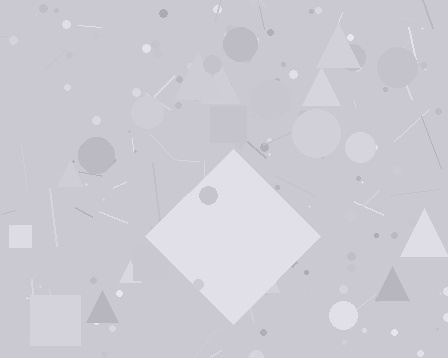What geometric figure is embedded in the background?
A diamond is embedded in the background.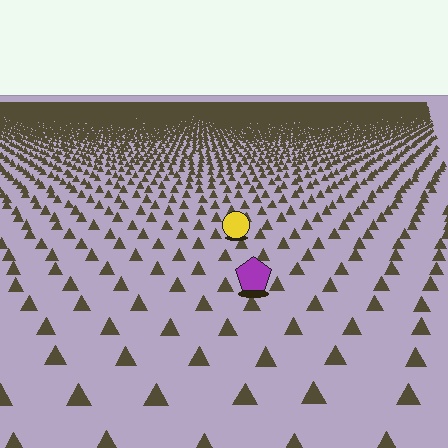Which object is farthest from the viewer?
The yellow circle is farthest from the viewer. It appears smaller and the ground texture around it is denser.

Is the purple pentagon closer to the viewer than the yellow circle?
Yes. The purple pentagon is closer — you can tell from the texture gradient: the ground texture is coarser near it.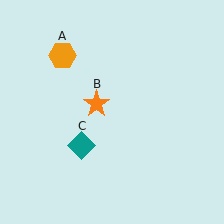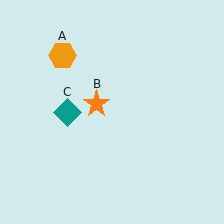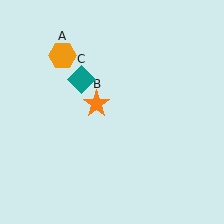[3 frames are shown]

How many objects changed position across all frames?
1 object changed position: teal diamond (object C).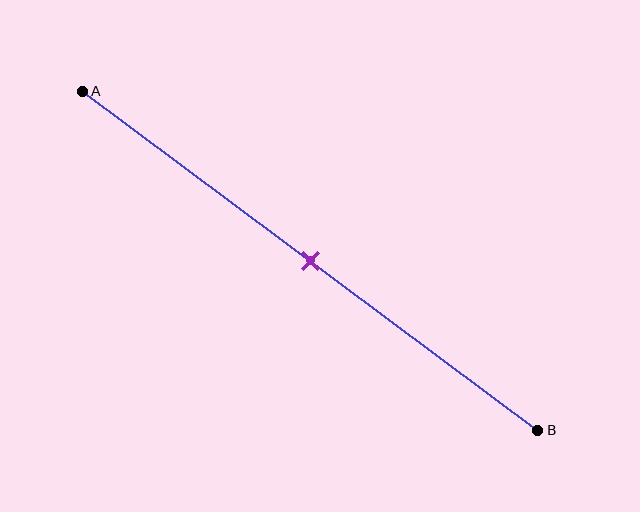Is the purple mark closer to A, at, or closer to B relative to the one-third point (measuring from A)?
The purple mark is closer to point B than the one-third point of segment AB.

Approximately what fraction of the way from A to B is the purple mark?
The purple mark is approximately 50% of the way from A to B.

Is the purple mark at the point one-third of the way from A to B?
No, the mark is at about 50% from A, not at the 33% one-third point.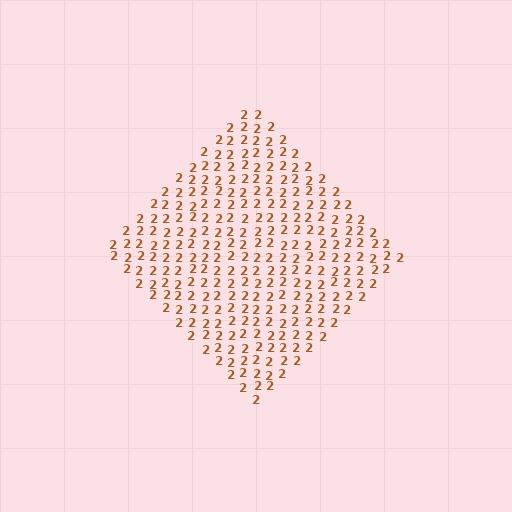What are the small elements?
The small elements are digit 2's.